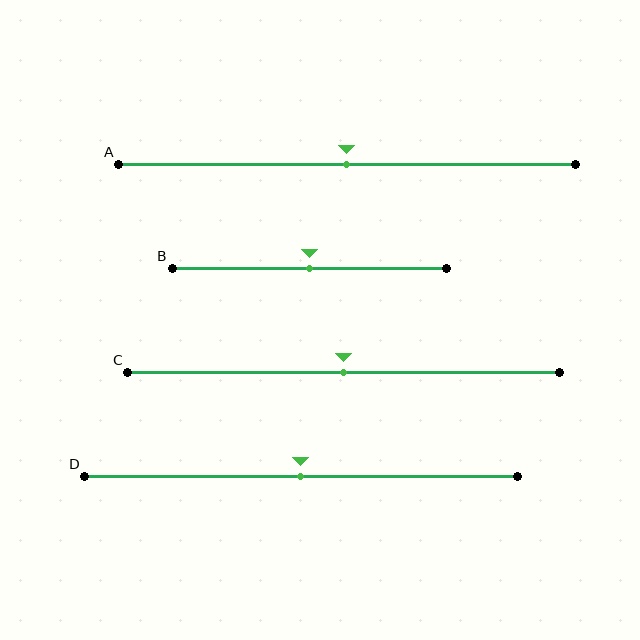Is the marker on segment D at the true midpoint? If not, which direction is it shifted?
Yes, the marker on segment D is at the true midpoint.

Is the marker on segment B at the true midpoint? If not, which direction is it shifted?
Yes, the marker on segment B is at the true midpoint.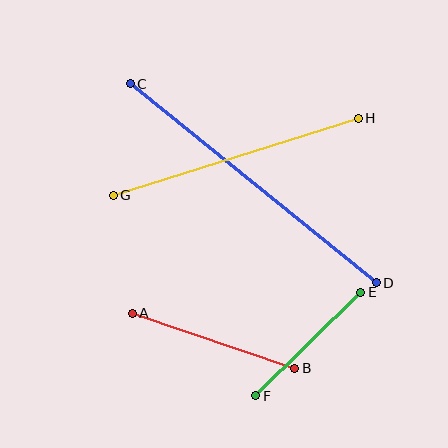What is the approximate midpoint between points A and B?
The midpoint is at approximately (214, 341) pixels.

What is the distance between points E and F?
The distance is approximately 148 pixels.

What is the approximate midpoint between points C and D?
The midpoint is at approximately (253, 183) pixels.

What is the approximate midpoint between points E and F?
The midpoint is at approximately (308, 344) pixels.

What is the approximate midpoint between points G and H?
The midpoint is at approximately (236, 157) pixels.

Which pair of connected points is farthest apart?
Points C and D are farthest apart.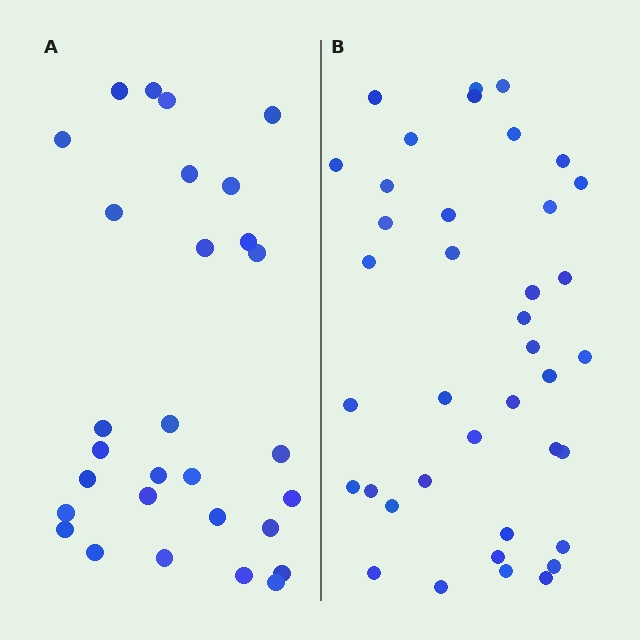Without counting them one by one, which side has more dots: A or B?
Region B (the right region) has more dots.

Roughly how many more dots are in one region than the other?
Region B has roughly 10 or so more dots than region A.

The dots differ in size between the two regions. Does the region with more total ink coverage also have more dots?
No. Region A has more total ink coverage because its dots are larger, but region B actually contains more individual dots. Total area can be misleading — the number of items is what matters here.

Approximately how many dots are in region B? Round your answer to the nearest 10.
About 40 dots. (The exact count is 39, which rounds to 40.)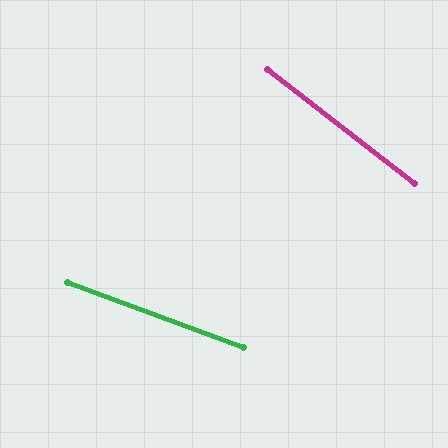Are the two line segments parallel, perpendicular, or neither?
Neither parallel nor perpendicular — they differ by about 18°.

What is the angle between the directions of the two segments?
Approximately 18 degrees.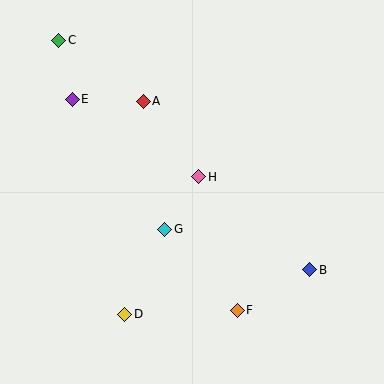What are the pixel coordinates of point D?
Point D is at (125, 314).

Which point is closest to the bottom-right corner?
Point B is closest to the bottom-right corner.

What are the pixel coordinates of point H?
Point H is at (199, 177).